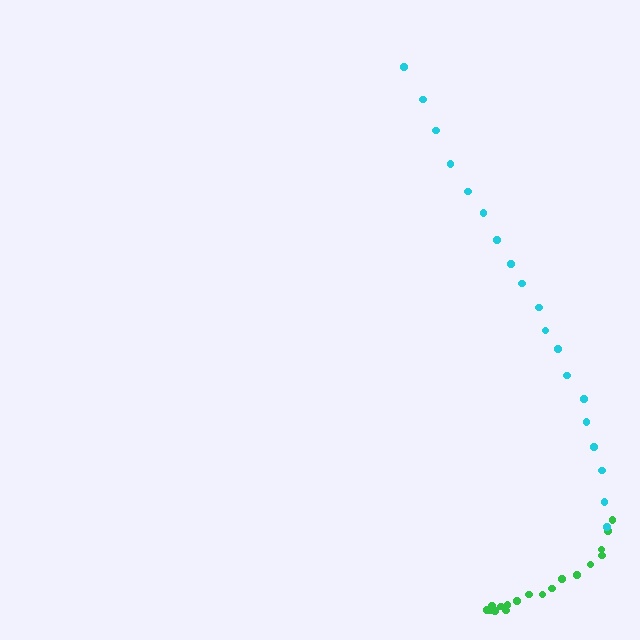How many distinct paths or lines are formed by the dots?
There are 2 distinct paths.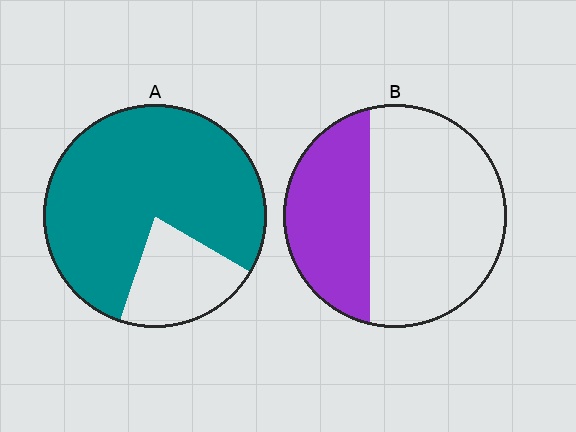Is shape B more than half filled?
No.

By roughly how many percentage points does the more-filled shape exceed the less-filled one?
By roughly 40 percentage points (A over B).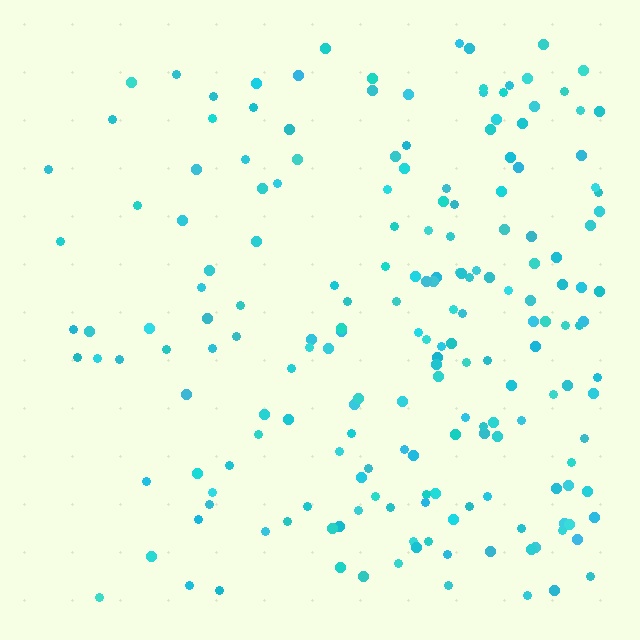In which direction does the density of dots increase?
From left to right, with the right side densest.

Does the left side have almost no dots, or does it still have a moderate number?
Still a moderate number, just noticeably fewer than the right.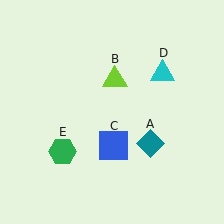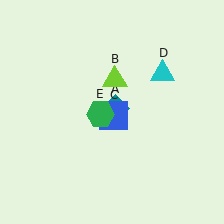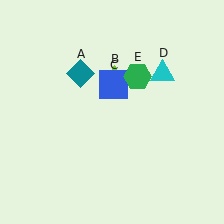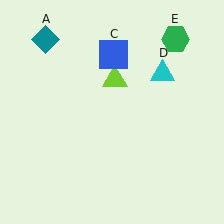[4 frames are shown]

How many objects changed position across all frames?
3 objects changed position: teal diamond (object A), blue square (object C), green hexagon (object E).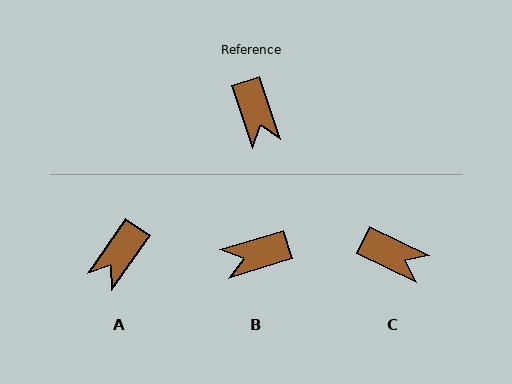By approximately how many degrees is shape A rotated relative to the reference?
Approximately 54 degrees clockwise.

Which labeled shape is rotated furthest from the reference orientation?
B, about 92 degrees away.